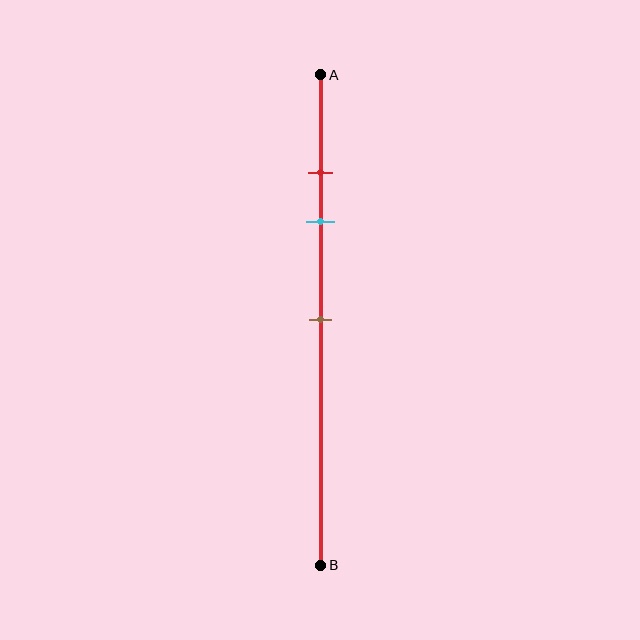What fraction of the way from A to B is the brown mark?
The brown mark is approximately 50% (0.5) of the way from A to B.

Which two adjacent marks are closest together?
The red and cyan marks are the closest adjacent pair.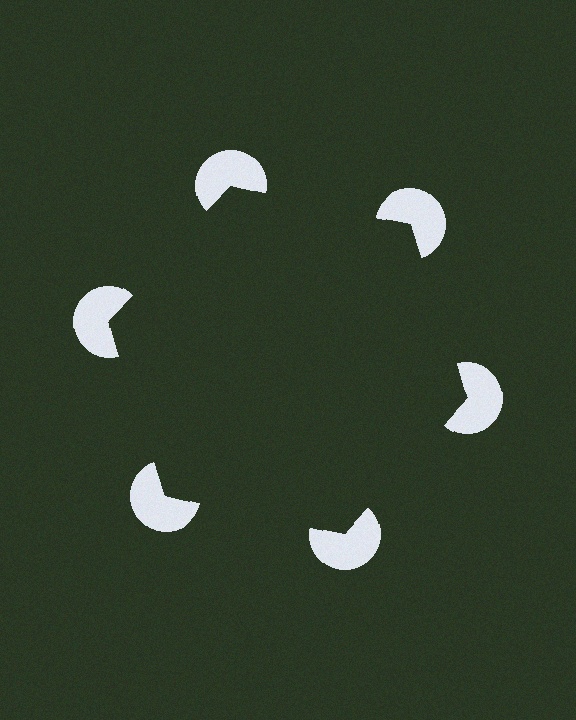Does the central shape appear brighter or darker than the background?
It typically appears slightly darker than the background, even though no actual brightness change is drawn.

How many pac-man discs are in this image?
There are 6 — one at each vertex of the illusory hexagon.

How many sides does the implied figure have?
6 sides.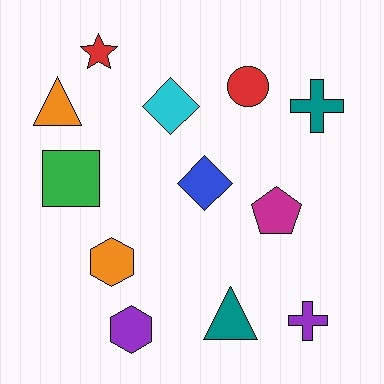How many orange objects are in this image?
There are 2 orange objects.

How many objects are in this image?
There are 12 objects.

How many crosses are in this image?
There are 2 crosses.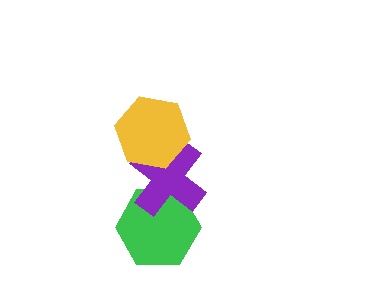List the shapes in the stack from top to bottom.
From top to bottom: the yellow hexagon, the purple cross, the green hexagon.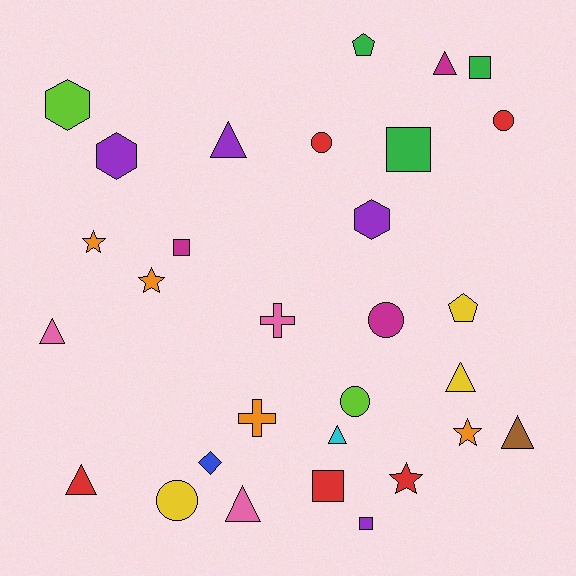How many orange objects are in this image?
There are 4 orange objects.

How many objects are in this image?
There are 30 objects.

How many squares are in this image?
There are 5 squares.